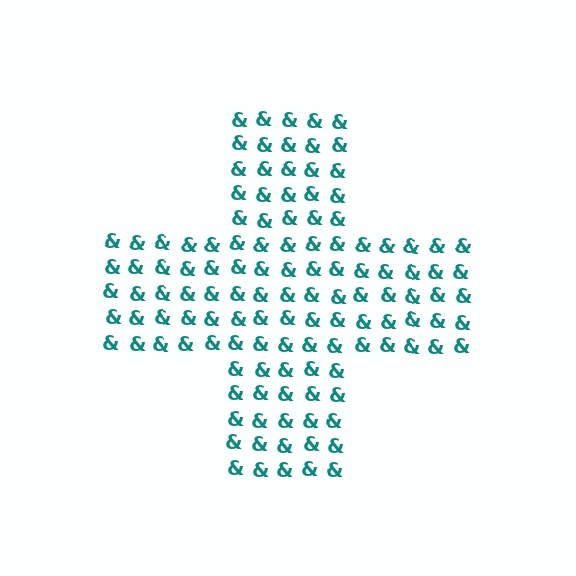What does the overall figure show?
The overall figure shows a cross.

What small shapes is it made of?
It is made of small ampersands.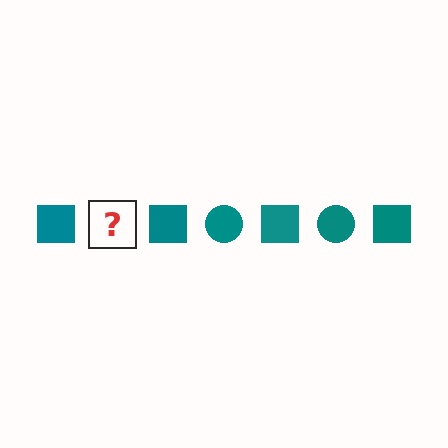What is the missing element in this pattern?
The missing element is a teal circle.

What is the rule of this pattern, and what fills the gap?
The rule is that the pattern cycles through square, circle shapes in teal. The gap should be filled with a teal circle.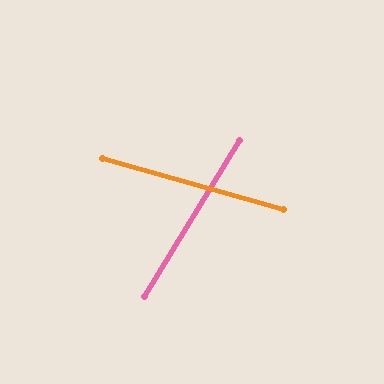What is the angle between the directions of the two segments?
Approximately 74 degrees.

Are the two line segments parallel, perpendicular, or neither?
Neither parallel nor perpendicular — they differ by about 74°.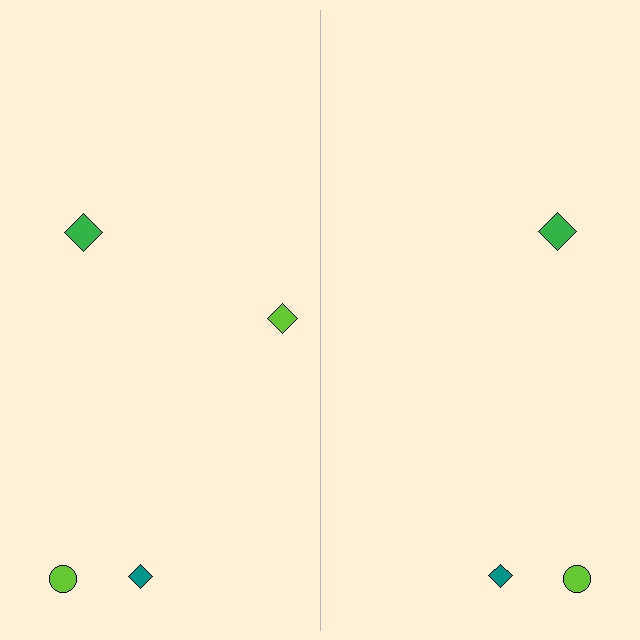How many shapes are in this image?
There are 7 shapes in this image.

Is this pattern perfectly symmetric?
No, the pattern is not perfectly symmetric. A lime diamond is missing from the right side.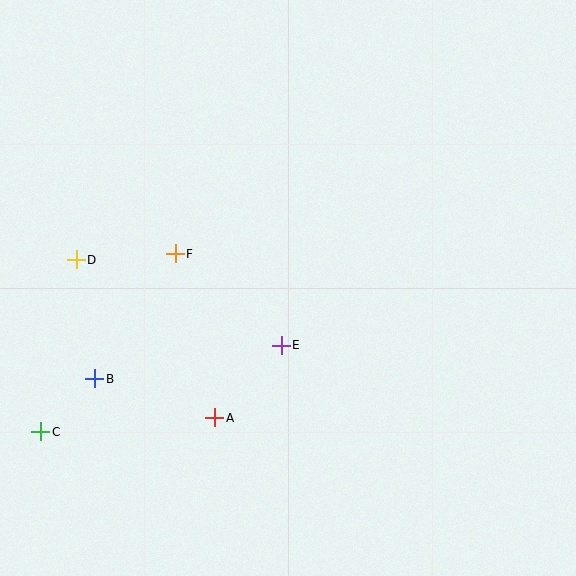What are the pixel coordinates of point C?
Point C is at (41, 432).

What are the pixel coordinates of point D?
Point D is at (76, 260).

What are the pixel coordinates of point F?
Point F is at (175, 254).